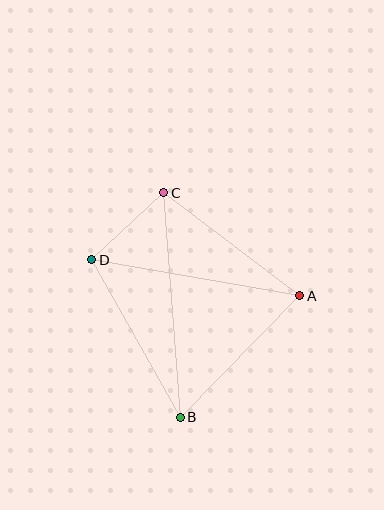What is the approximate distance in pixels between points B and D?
The distance between B and D is approximately 181 pixels.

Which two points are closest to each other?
Points C and D are closest to each other.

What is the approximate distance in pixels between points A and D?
The distance between A and D is approximately 211 pixels.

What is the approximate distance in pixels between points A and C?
The distance between A and C is approximately 171 pixels.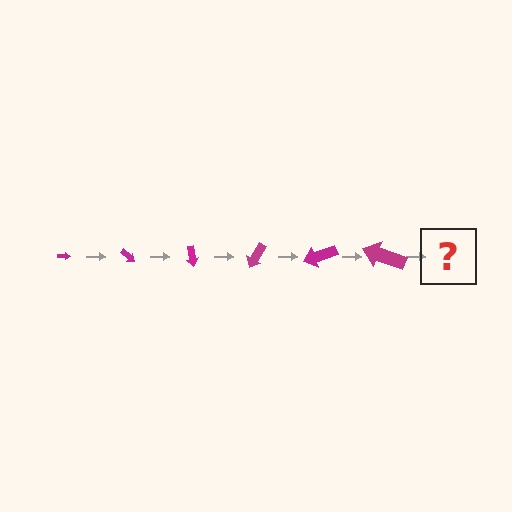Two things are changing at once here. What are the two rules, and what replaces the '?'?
The two rules are that the arrow grows larger each step and it rotates 40 degrees each step. The '?' should be an arrow, larger than the previous one and rotated 240 degrees from the start.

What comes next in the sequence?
The next element should be an arrow, larger than the previous one and rotated 240 degrees from the start.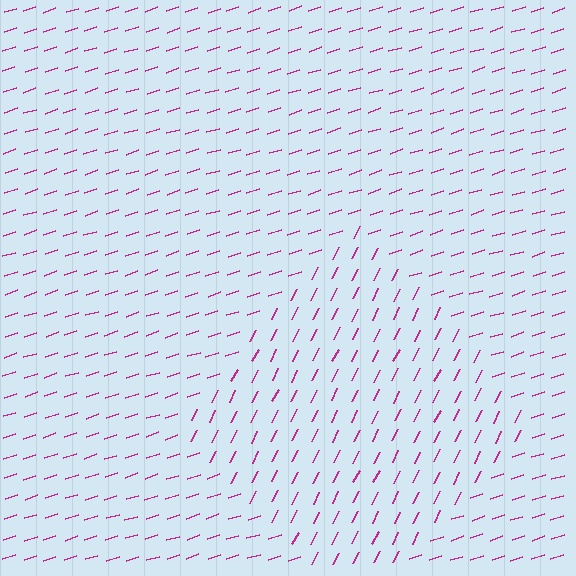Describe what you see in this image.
The image is filled with small magenta line segments. A diamond region in the image has lines oriented differently from the surrounding lines, creating a visible texture boundary.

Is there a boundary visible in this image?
Yes, there is a texture boundary formed by a change in line orientation.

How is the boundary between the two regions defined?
The boundary is defined purely by a change in line orientation (approximately 45 degrees difference). All lines are the same color and thickness.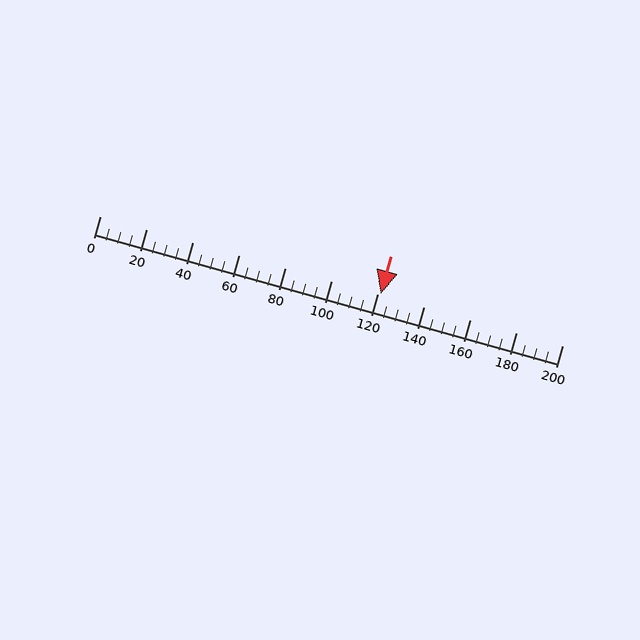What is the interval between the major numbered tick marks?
The major tick marks are spaced 20 units apart.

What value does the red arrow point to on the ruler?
The red arrow points to approximately 121.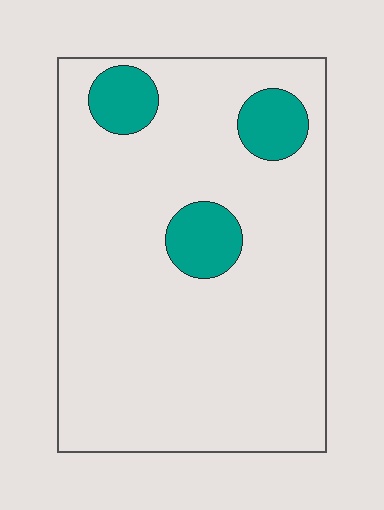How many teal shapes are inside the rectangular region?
3.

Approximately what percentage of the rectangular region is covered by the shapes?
Approximately 10%.